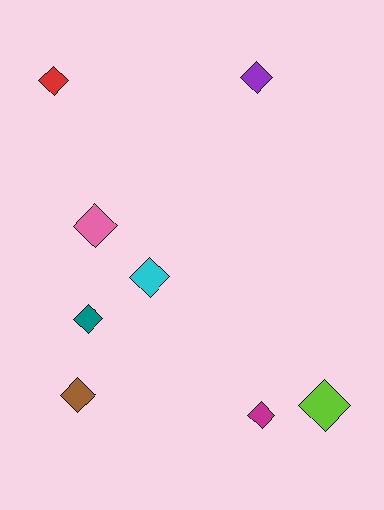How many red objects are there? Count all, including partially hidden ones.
There is 1 red object.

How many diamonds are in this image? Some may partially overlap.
There are 8 diamonds.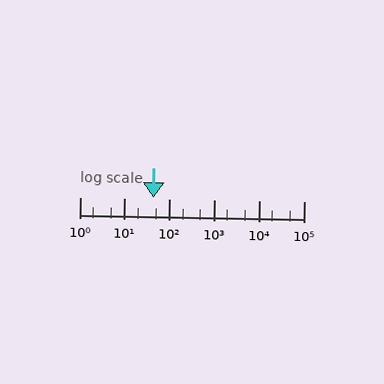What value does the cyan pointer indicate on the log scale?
The pointer indicates approximately 44.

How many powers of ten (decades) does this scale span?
The scale spans 5 decades, from 1 to 100000.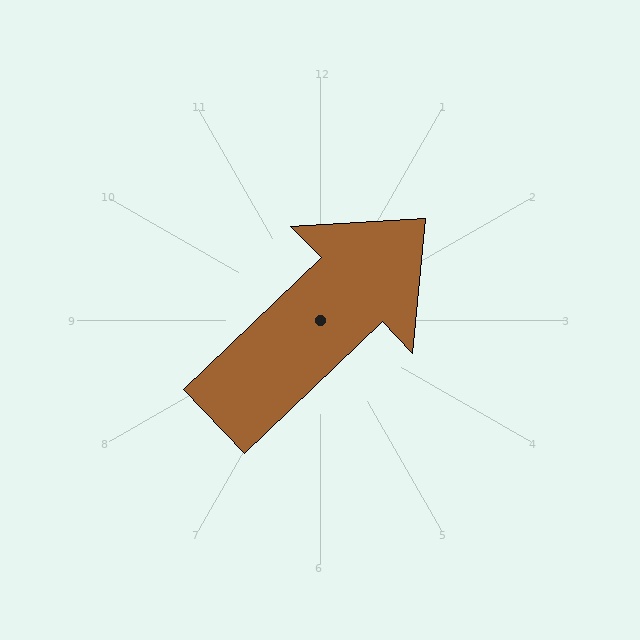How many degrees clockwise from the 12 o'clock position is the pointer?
Approximately 46 degrees.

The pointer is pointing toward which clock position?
Roughly 2 o'clock.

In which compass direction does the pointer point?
Northeast.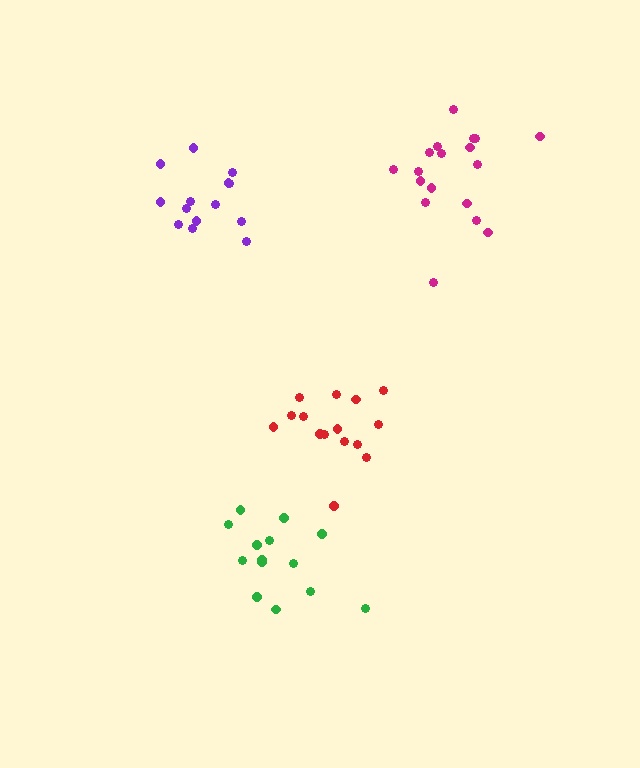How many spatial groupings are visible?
There are 4 spatial groupings.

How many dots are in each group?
Group 1: 18 dots, Group 2: 14 dots, Group 3: 14 dots, Group 4: 15 dots (61 total).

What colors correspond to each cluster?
The clusters are colored: magenta, green, purple, red.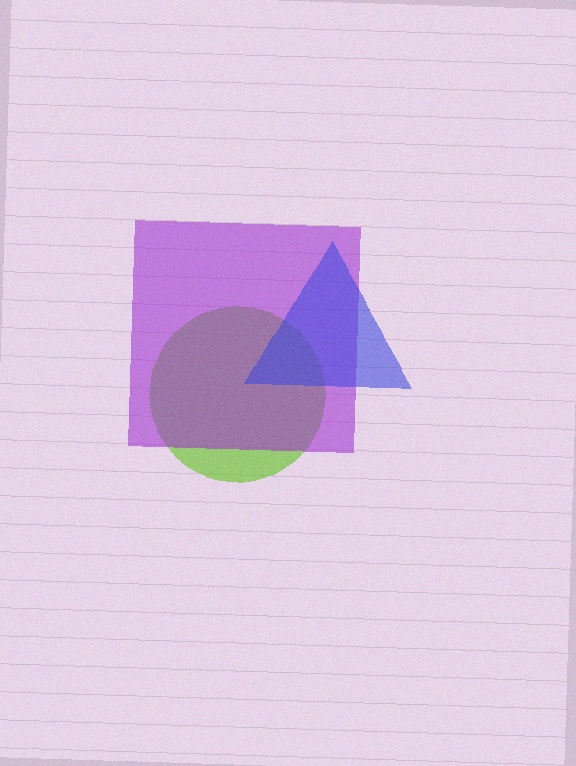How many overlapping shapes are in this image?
There are 3 overlapping shapes in the image.